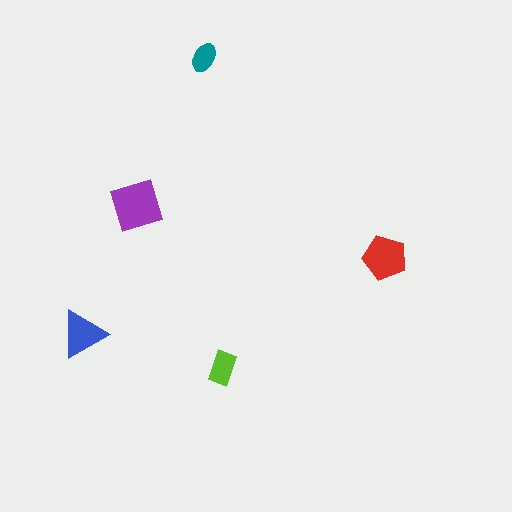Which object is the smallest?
The teal ellipse.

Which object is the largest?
The purple diamond.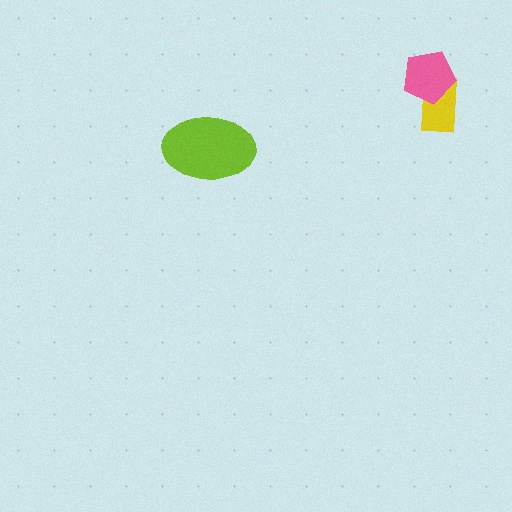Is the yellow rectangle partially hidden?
Yes, it is partially covered by another shape.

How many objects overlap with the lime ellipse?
0 objects overlap with the lime ellipse.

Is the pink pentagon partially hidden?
No, no other shape covers it.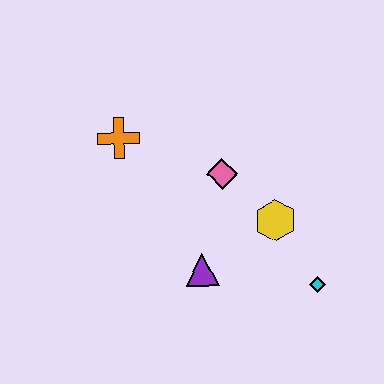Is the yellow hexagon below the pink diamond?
Yes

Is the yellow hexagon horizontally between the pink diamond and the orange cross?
No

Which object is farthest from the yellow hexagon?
The orange cross is farthest from the yellow hexagon.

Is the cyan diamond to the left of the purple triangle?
No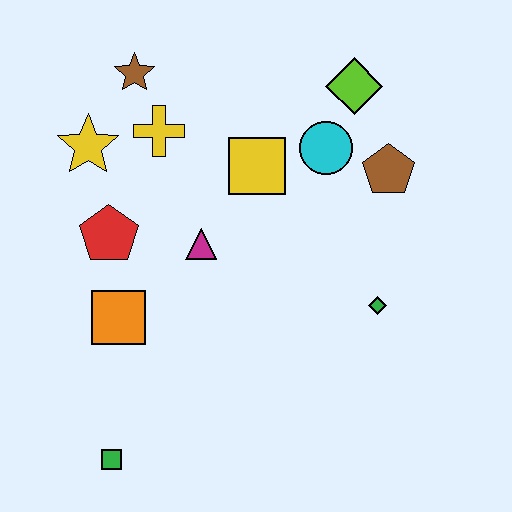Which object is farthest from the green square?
The lime diamond is farthest from the green square.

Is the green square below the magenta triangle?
Yes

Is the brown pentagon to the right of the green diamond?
Yes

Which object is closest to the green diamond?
The brown pentagon is closest to the green diamond.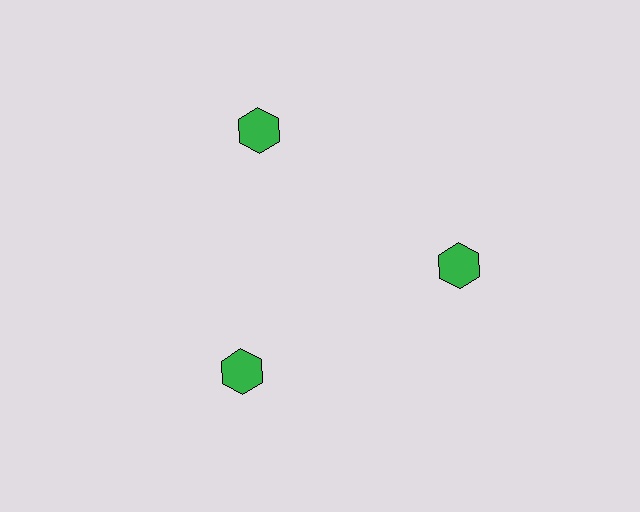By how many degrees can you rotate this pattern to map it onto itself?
The pattern maps onto itself every 120 degrees of rotation.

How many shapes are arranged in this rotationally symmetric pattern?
There are 3 shapes, arranged in 3 groups of 1.